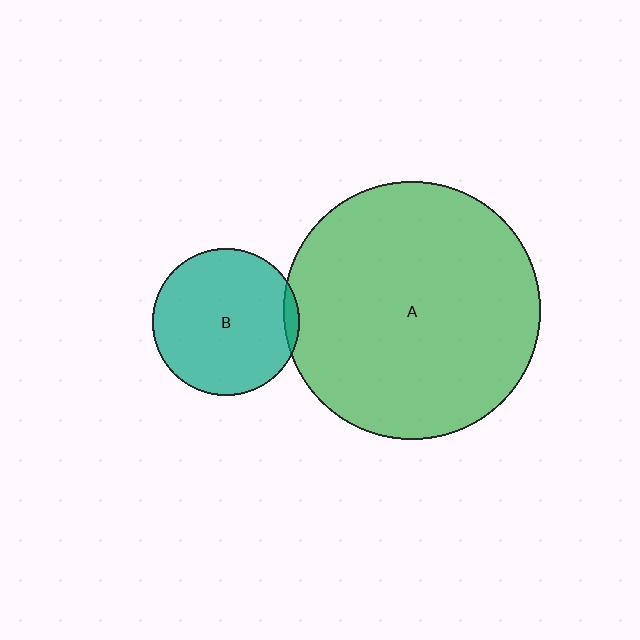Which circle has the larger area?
Circle A (green).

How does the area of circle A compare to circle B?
Approximately 3.1 times.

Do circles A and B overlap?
Yes.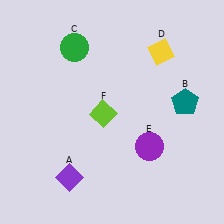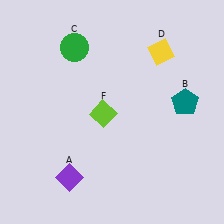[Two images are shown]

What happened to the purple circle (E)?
The purple circle (E) was removed in Image 2. It was in the bottom-right area of Image 1.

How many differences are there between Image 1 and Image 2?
There is 1 difference between the two images.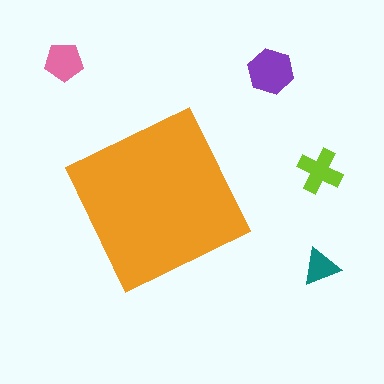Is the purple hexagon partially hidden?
No, the purple hexagon is fully visible.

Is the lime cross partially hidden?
No, the lime cross is fully visible.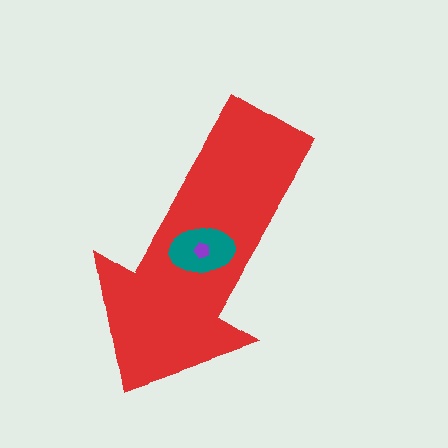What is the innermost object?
The purple pentagon.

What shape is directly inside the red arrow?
The teal ellipse.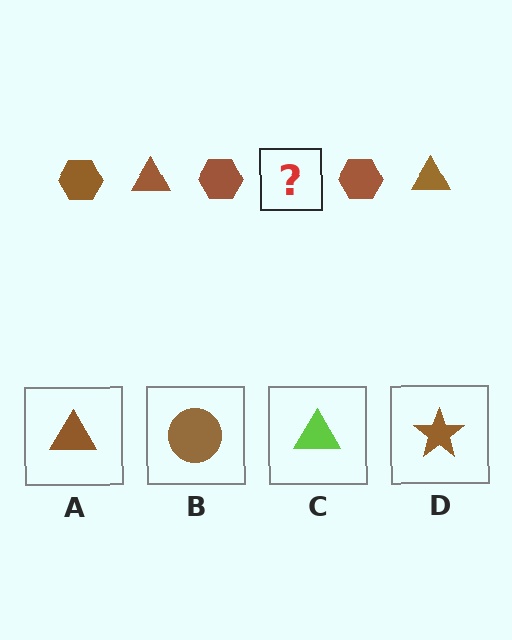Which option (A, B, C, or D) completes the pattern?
A.